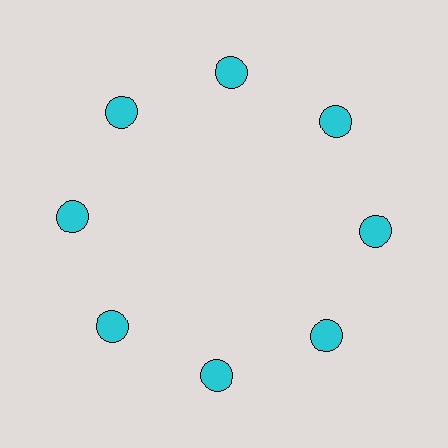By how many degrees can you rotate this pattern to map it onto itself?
The pattern maps onto itself every 45 degrees of rotation.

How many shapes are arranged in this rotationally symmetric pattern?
There are 8 shapes, arranged in 8 groups of 1.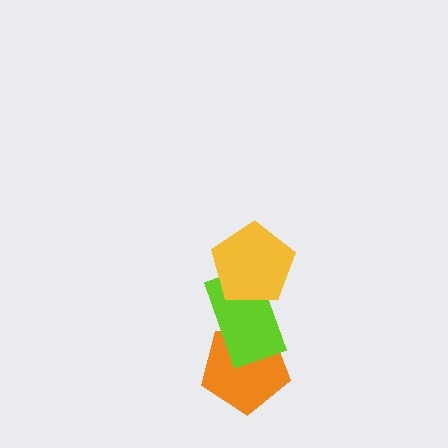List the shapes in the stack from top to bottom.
From top to bottom: the yellow pentagon, the lime rectangle, the orange pentagon.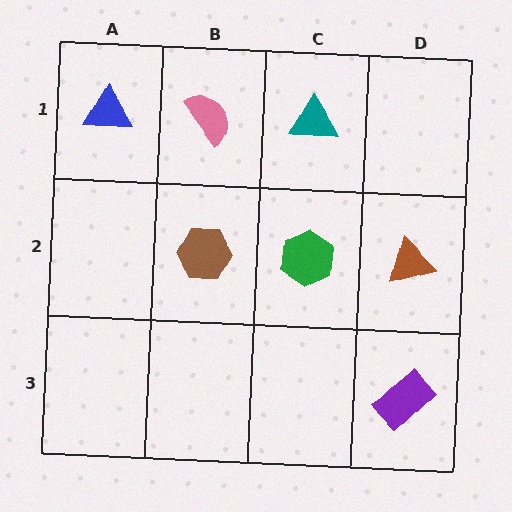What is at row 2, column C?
A green hexagon.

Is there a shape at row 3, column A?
No, that cell is empty.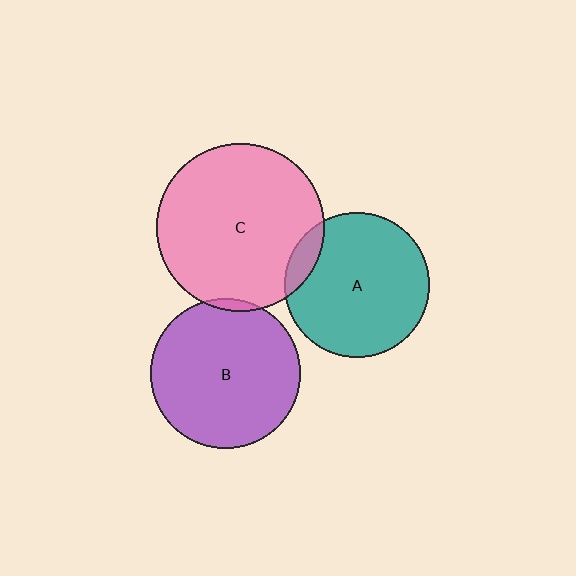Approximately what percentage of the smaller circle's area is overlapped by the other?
Approximately 5%.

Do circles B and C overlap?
Yes.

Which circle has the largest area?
Circle C (pink).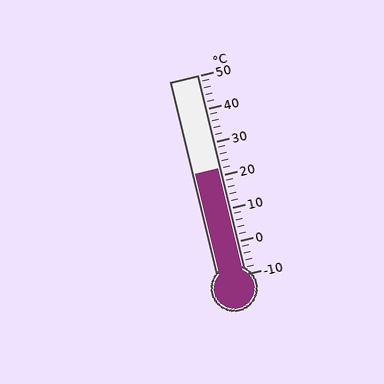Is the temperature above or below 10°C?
The temperature is above 10°C.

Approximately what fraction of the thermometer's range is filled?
The thermometer is filled to approximately 55% of its range.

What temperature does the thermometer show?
The thermometer shows approximately 22°C.